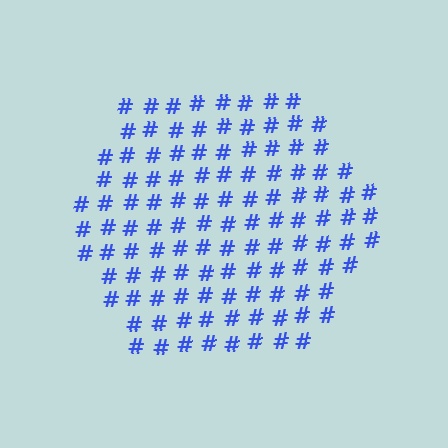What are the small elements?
The small elements are hash symbols.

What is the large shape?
The large shape is a hexagon.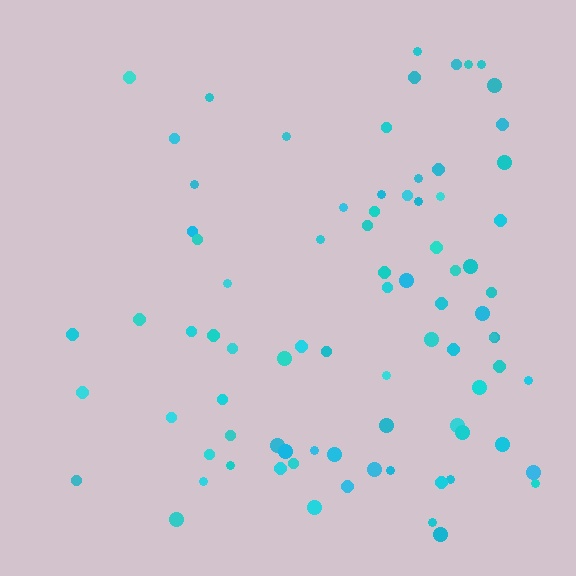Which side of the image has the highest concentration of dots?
The right.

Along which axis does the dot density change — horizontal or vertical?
Horizontal.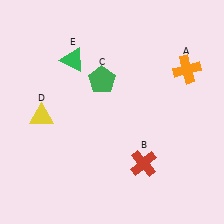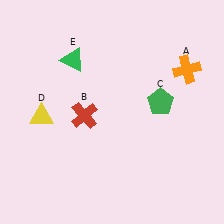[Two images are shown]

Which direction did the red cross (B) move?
The red cross (B) moved left.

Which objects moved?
The objects that moved are: the red cross (B), the green pentagon (C).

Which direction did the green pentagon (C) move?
The green pentagon (C) moved right.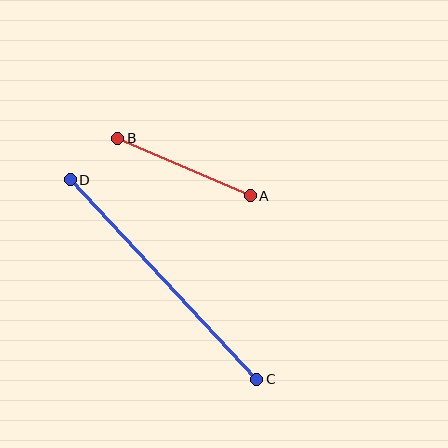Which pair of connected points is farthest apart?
Points C and D are farthest apart.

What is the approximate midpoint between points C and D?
The midpoint is at approximately (164, 280) pixels.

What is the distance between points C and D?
The distance is approximately 273 pixels.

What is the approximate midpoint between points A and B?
The midpoint is at approximately (184, 167) pixels.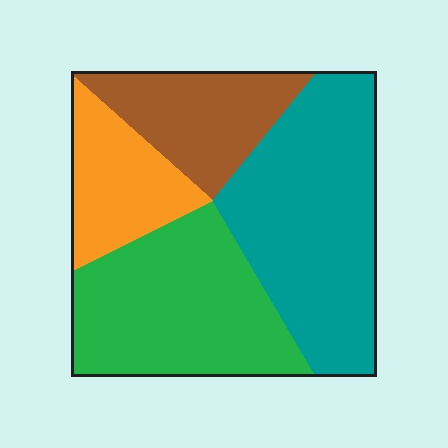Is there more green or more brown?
Green.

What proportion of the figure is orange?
Orange takes up less than a sixth of the figure.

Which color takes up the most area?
Teal, at roughly 35%.